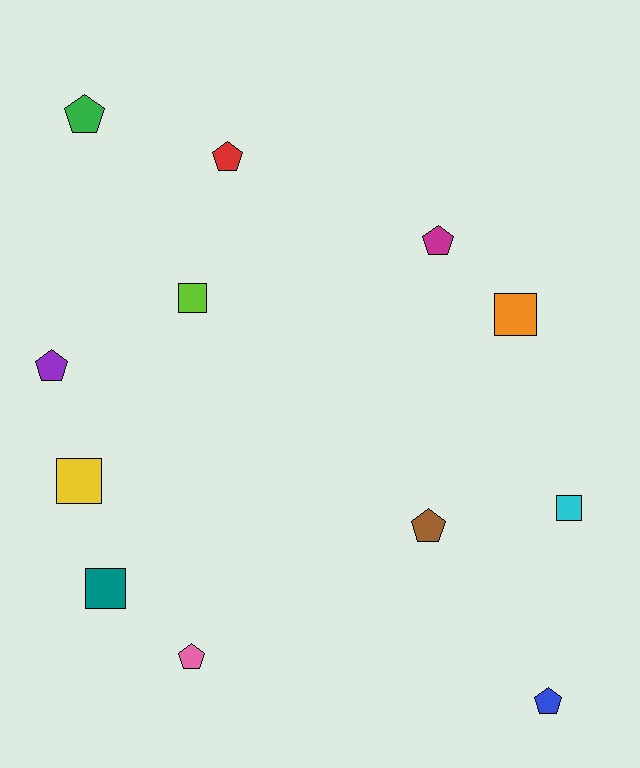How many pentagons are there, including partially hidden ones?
There are 7 pentagons.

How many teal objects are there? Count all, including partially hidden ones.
There is 1 teal object.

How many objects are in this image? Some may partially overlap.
There are 12 objects.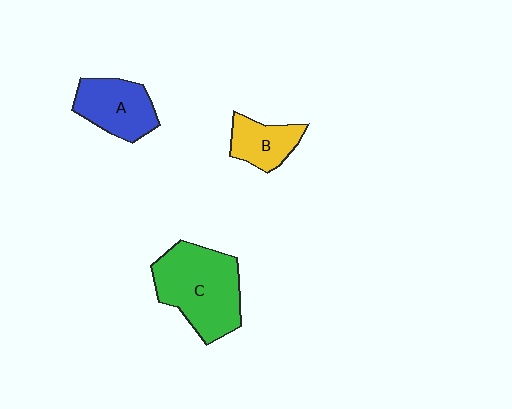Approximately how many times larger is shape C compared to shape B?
Approximately 2.2 times.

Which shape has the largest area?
Shape C (green).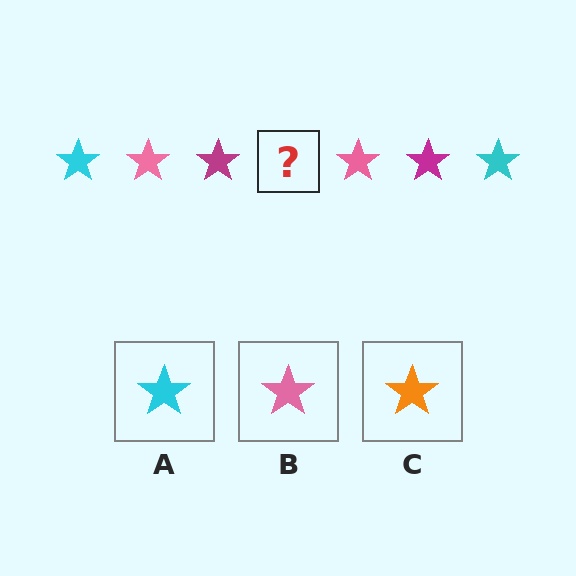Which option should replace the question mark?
Option A.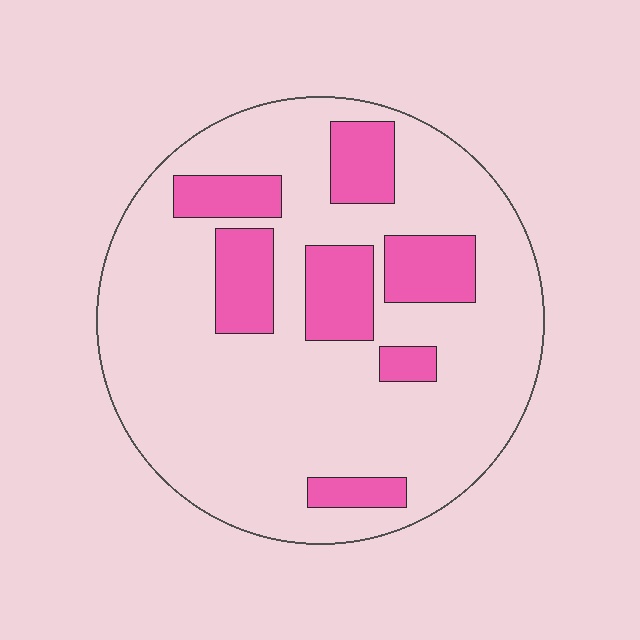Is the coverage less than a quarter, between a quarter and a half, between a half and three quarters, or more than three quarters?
Less than a quarter.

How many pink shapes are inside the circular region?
7.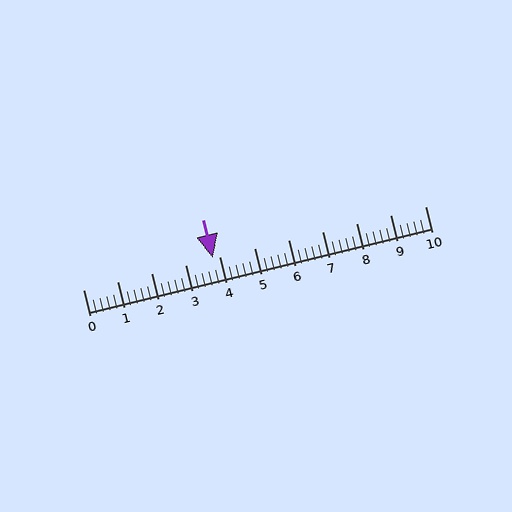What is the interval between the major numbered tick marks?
The major tick marks are spaced 1 units apart.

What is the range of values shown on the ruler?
The ruler shows values from 0 to 10.